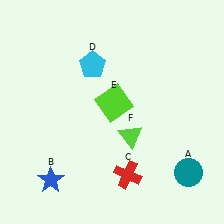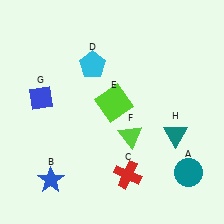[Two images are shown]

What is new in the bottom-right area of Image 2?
A teal triangle (H) was added in the bottom-right area of Image 2.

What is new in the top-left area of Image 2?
A blue diamond (G) was added in the top-left area of Image 2.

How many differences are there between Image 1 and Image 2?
There are 2 differences between the two images.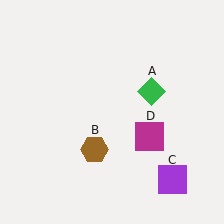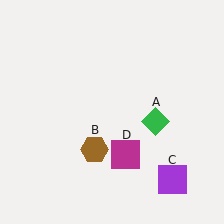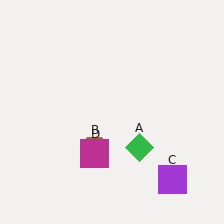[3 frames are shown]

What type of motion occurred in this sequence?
The green diamond (object A), magenta square (object D) rotated clockwise around the center of the scene.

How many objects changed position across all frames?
2 objects changed position: green diamond (object A), magenta square (object D).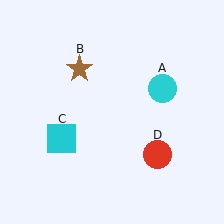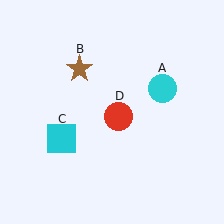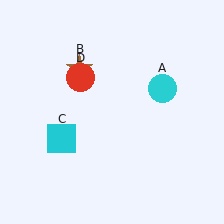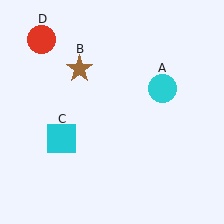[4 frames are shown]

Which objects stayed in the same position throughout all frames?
Cyan circle (object A) and brown star (object B) and cyan square (object C) remained stationary.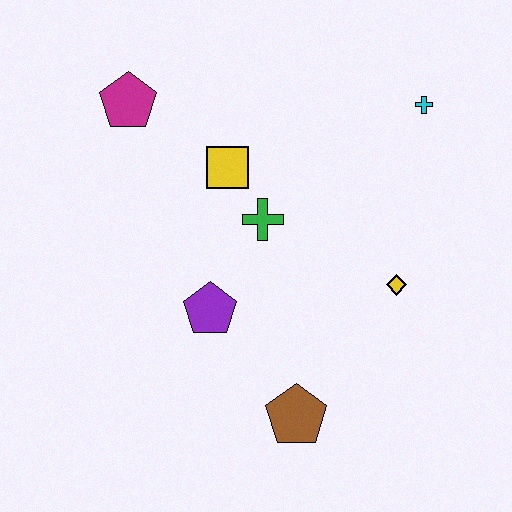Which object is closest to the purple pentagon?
The green cross is closest to the purple pentagon.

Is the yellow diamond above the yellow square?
No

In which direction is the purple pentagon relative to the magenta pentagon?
The purple pentagon is below the magenta pentagon.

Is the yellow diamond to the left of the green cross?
No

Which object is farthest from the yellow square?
The brown pentagon is farthest from the yellow square.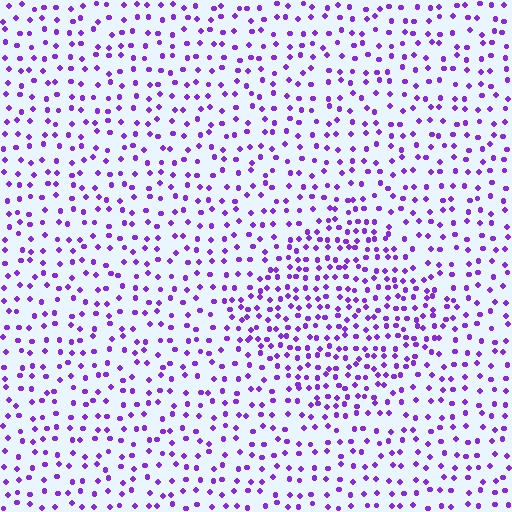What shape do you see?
I see a diamond.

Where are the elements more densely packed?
The elements are more densely packed inside the diamond boundary.